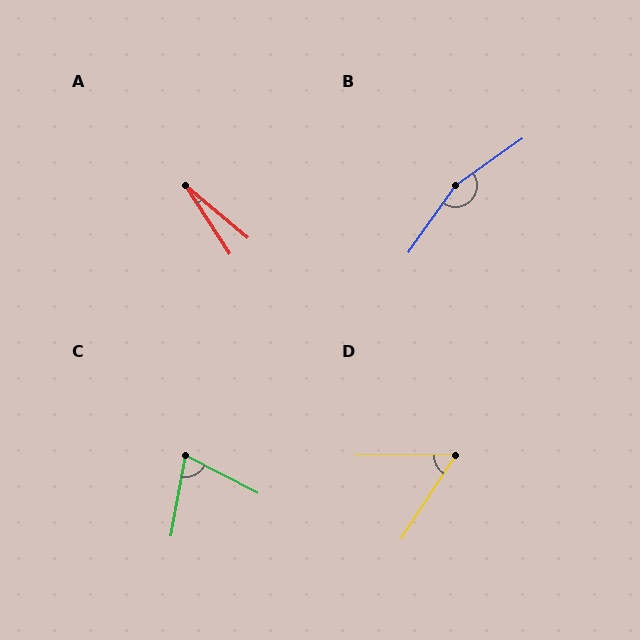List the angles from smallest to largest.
A (17°), D (57°), C (73°), B (160°).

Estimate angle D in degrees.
Approximately 57 degrees.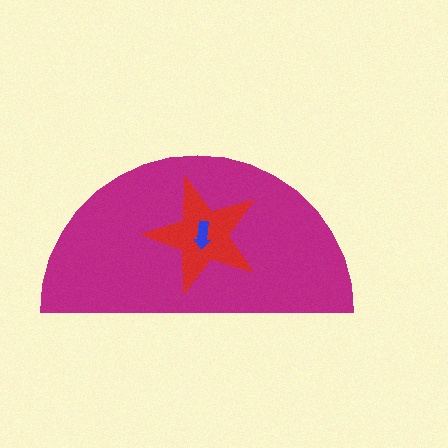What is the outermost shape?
The magenta semicircle.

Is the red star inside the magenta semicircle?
Yes.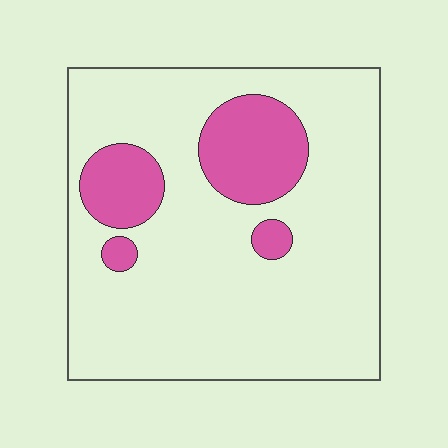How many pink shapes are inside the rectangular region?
4.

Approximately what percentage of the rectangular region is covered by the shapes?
Approximately 20%.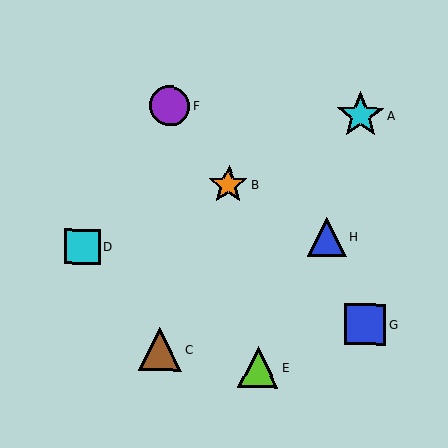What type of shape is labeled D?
Shape D is a cyan square.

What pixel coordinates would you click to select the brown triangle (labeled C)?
Click at (160, 349) to select the brown triangle C.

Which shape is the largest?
The cyan star (labeled A) is the largest.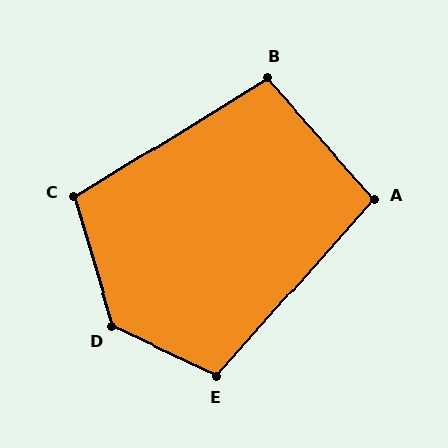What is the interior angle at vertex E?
Approximately 107 degrees (obtuse).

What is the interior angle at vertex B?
Approximately 100 degrees (obtuse).